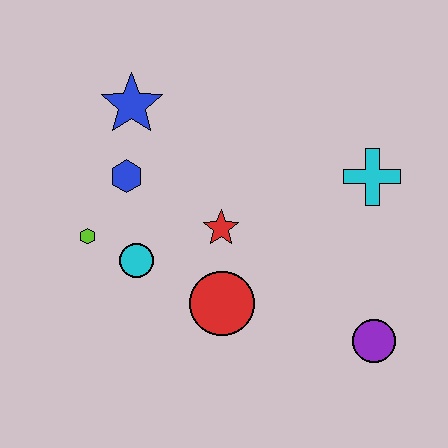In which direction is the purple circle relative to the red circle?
The purple circle is to the right of the red circle.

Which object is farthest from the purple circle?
The blue star is farthest from the purple circle.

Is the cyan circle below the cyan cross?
Yes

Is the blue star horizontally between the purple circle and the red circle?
No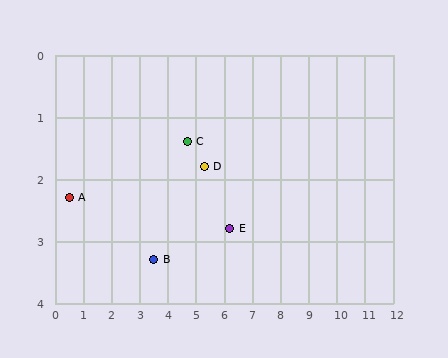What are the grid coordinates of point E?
Point E is at approximately (6.2, 2.8).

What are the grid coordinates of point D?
Point D is at approximately (5.3, 1.8).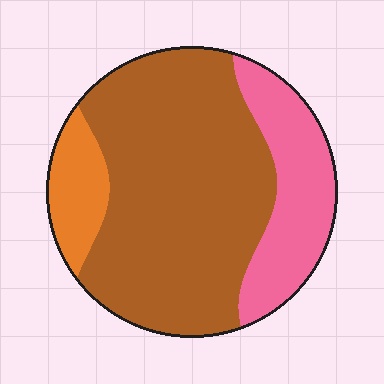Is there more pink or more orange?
Pink.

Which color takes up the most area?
Brown, at roughly 65%.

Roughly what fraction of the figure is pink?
Pink takes up between a sixth and a third of the figure.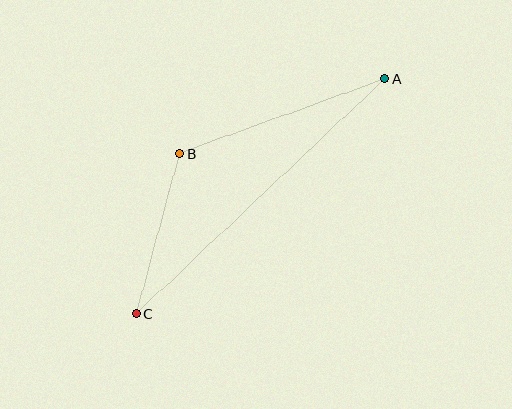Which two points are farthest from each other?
Points A and C are farthest from each other.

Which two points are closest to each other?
Points B and C are closest to each other.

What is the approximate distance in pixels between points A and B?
The distance between A and B is approximately 218 pixels.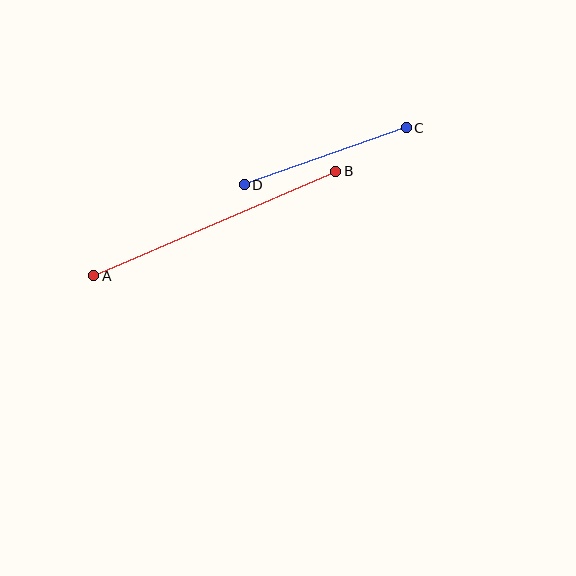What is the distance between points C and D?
The distance is approximately 172 pixels.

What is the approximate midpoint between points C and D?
The midpoint is at approximately (325, 156) pixels.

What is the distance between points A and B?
The distance is approximately 264 pixels.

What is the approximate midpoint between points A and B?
The midpoint is at approximately (215, 223) pixels.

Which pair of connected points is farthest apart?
Points A and B are farthest apart.